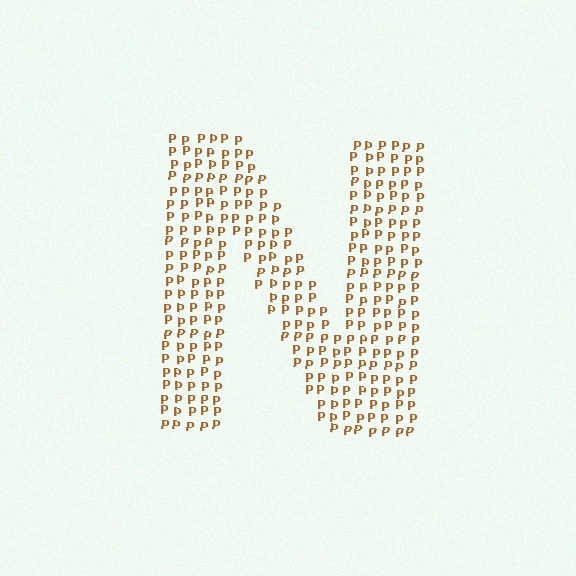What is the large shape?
The large shape is the letter N.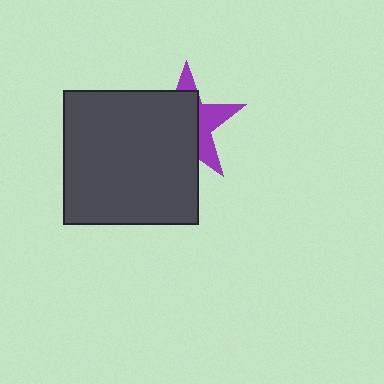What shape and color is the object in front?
The object in front is a dark gray square.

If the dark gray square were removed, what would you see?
You would see the complete purple star.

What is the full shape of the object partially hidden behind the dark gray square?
The partially hidden object is a purple star.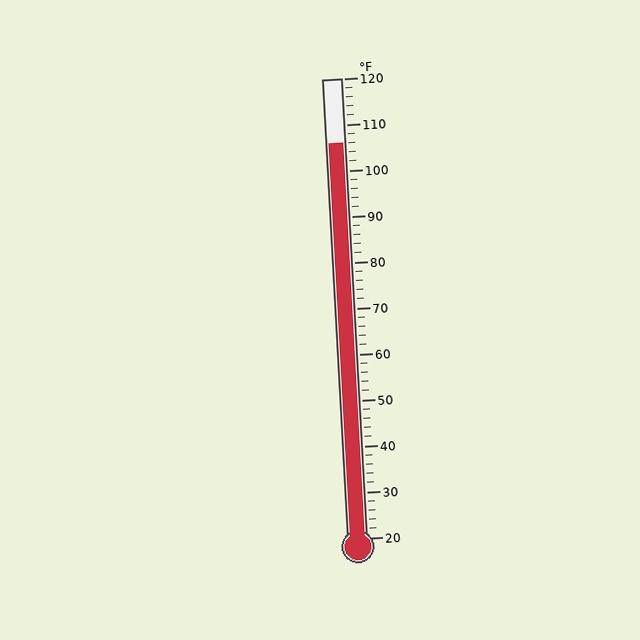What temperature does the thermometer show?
The thermometer shows approximately 106°F.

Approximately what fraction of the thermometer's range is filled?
The thermometer is filled to approximately 85% of its range.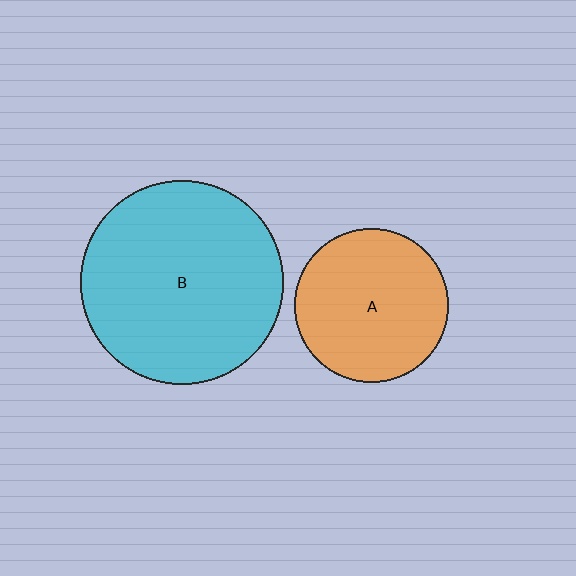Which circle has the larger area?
Circle B (cyan).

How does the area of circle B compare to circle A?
Approximately 1.7 times.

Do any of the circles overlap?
No, none of the circles overlap.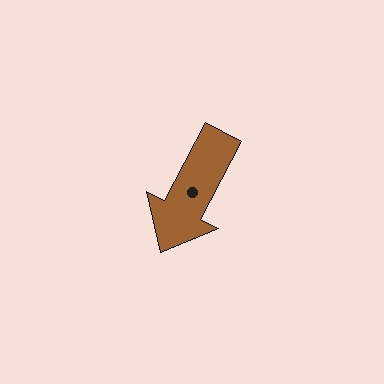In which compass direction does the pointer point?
Southwest.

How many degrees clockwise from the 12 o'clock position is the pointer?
Approximately 207 degrees.